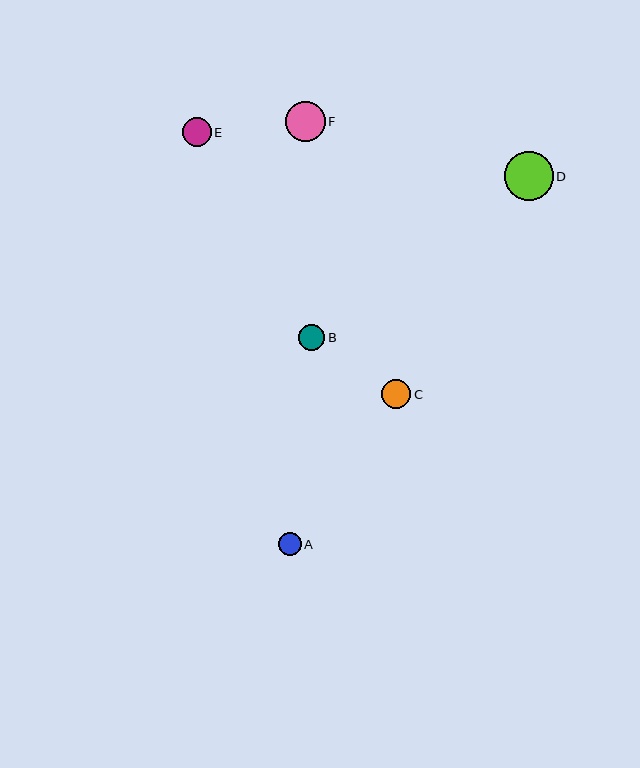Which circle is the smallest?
Circle A is the smallest with a size of approximately 23 pixels.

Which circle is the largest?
Circle D is the largest with a size of approximately 49 pixels.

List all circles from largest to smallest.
From largest to smallest: D, F, C, E, B, A.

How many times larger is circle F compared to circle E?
Circle F is approximately 1.4 times the size of circle E.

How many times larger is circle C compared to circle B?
Circle C is approximately 1.1 times the size of circle B.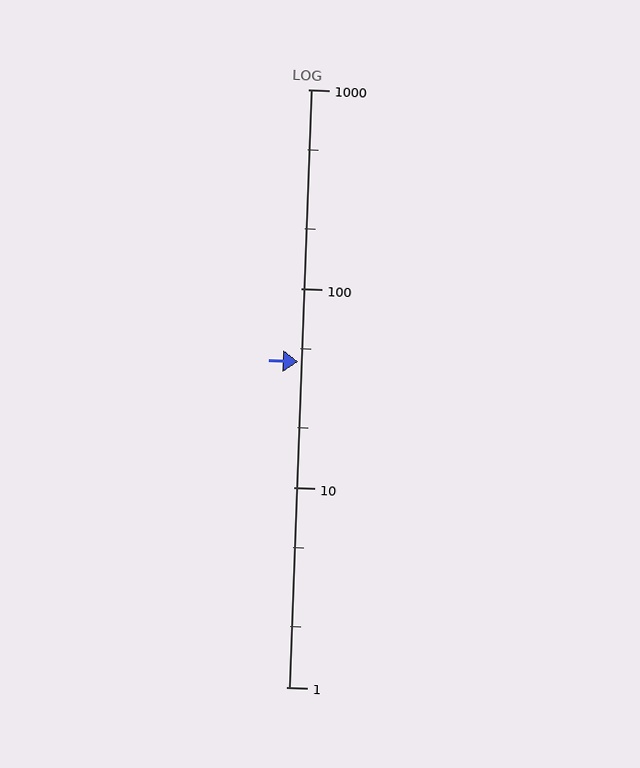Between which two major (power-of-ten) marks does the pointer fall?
The pointer is between 10 and 100.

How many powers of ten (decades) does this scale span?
The scale spans 3 decades, from 1 to 1000.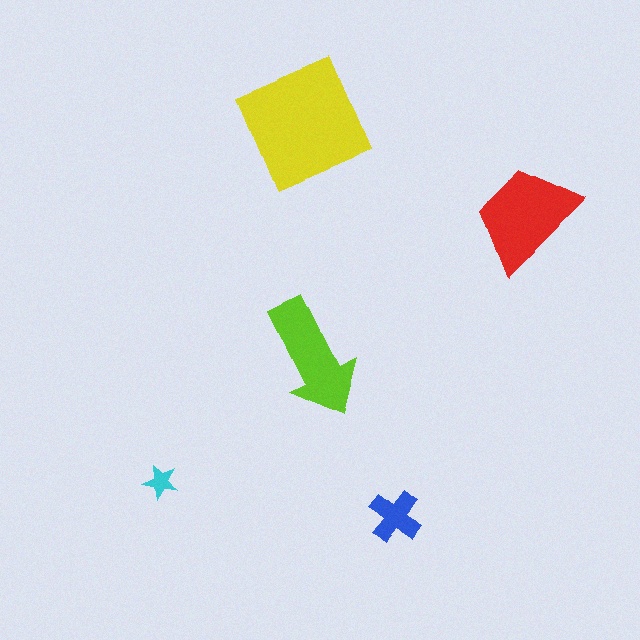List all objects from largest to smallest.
The yellow square, the red trapezoid, the lime arrow, the blue cross, the cyan star.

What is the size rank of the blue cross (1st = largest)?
4th.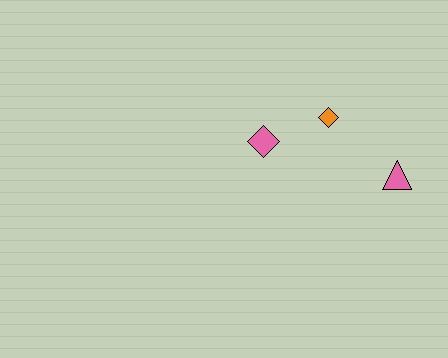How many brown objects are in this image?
There are no brown objects.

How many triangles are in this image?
There is 1 triangle.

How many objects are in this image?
There are 3 objects.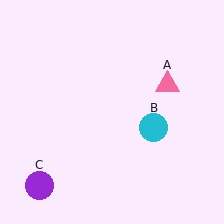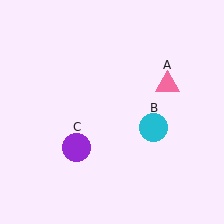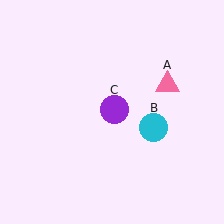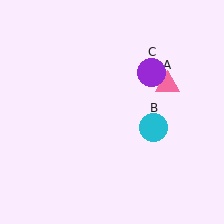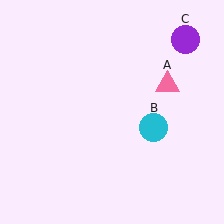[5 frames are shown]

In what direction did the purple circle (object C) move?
The purple circle (object C) moved up and to the right.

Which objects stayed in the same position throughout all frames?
Pink triangle (object A) and cyan circle (object B) remained stationary.